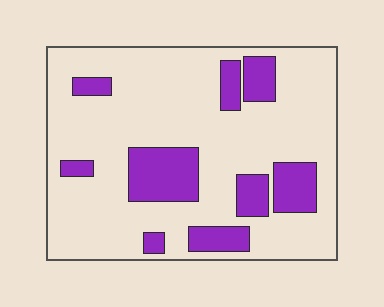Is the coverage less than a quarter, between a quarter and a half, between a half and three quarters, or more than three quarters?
Less than a quarter.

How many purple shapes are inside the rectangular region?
9.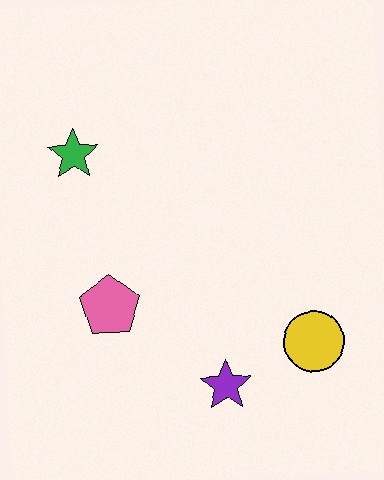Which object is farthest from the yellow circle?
The green star is farthest from the yellow circle.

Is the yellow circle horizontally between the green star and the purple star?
No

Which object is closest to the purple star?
The yellow circle is closest to the purple star.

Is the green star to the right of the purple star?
No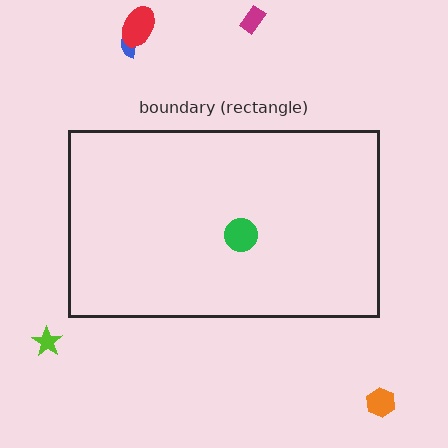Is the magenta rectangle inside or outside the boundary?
Outside.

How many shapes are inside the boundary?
1 inside, 5 outside.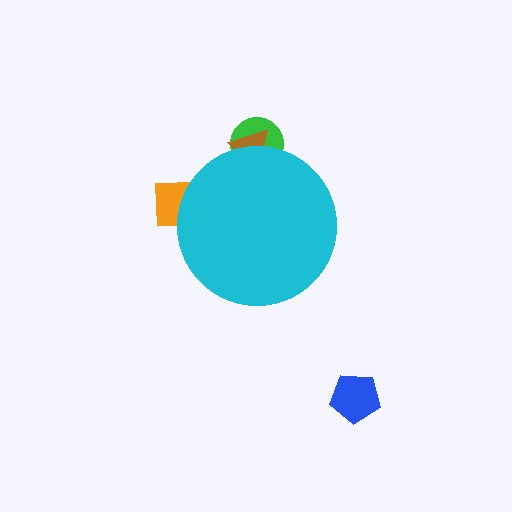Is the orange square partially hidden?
Yes, the orange square is partially hidden behind the cyan circle.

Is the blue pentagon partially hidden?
No, the blue pentagon is fully visible.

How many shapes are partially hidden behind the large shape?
3 shapes are partially hidden.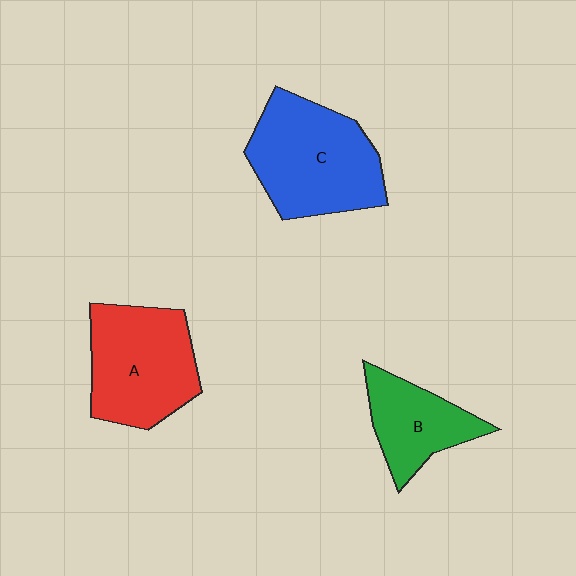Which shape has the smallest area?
Shape B (green).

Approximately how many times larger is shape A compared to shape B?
Approximately 1.5 times.